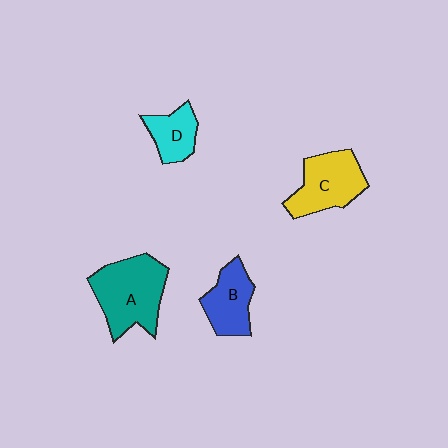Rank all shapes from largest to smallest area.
From largest to smallest: A (teal), C (yellow), B (blue), D (cyan).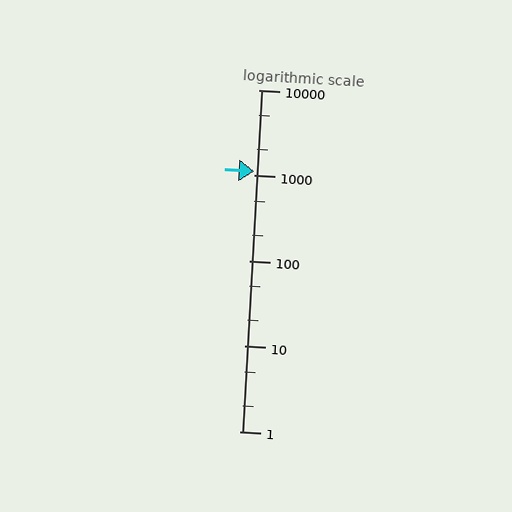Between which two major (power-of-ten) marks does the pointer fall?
The pointer is between 1000 and 10000.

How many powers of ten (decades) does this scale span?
The scale spans 4 decades, from 1 to 10000.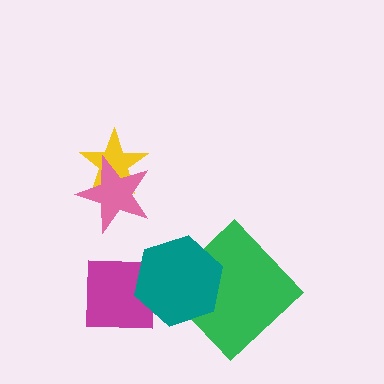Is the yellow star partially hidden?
Yes, it is partially covered by another shape.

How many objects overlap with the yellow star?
1 object overlaps with the yellow star.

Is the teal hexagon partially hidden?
No, no other shape covers it.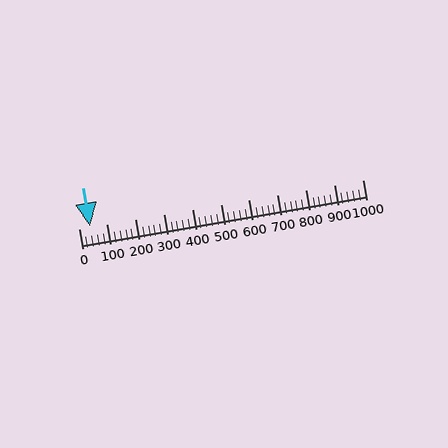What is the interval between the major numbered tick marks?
The major tick marks are spaced 100 units apart.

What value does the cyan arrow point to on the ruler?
The cyan arrow points to approximately 40.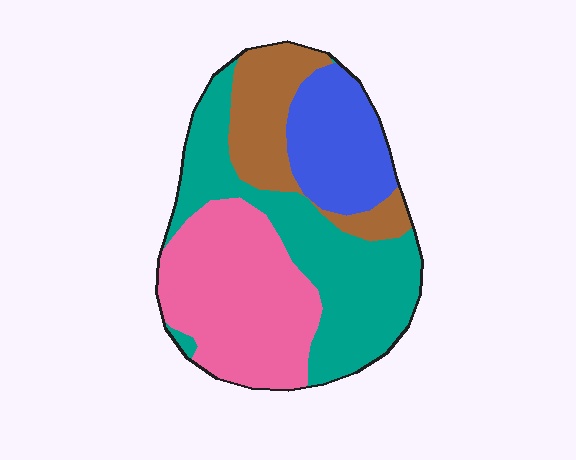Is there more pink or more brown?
Pink.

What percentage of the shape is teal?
Teal covers around 35% of the shape.